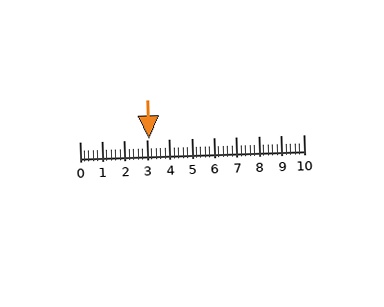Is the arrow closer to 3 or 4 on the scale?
The arrow is closer to 3.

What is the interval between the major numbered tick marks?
The major tick marks are spaced 1 units apart.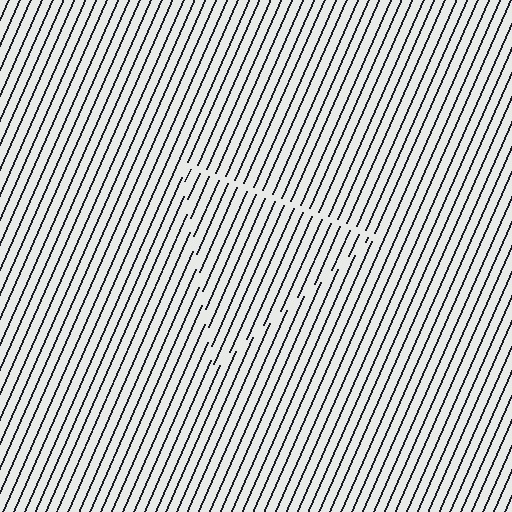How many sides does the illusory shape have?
3 sides — the line-ends trace a triangle.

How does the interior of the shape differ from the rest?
The interior of the shape contains the same grating, shifted by half a period — the contour is defined by the phase discontinuity where line-ends from the inner and outer gratings abut.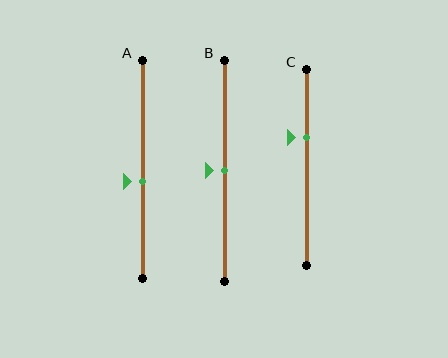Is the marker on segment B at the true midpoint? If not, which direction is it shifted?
Yes, the marker on segment B is at the true midpoint.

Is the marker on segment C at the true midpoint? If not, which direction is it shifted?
No, the marker on segment C is shifted upward by about 15% of the segment length.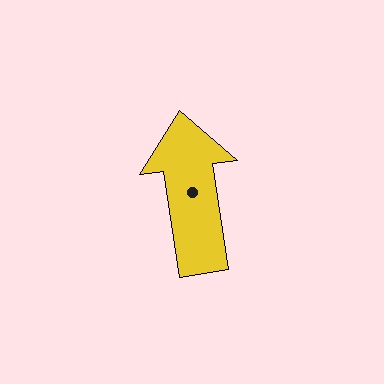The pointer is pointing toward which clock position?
Roughly 12 o'clock.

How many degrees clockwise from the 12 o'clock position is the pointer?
Approximately 352 degrees.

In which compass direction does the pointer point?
North.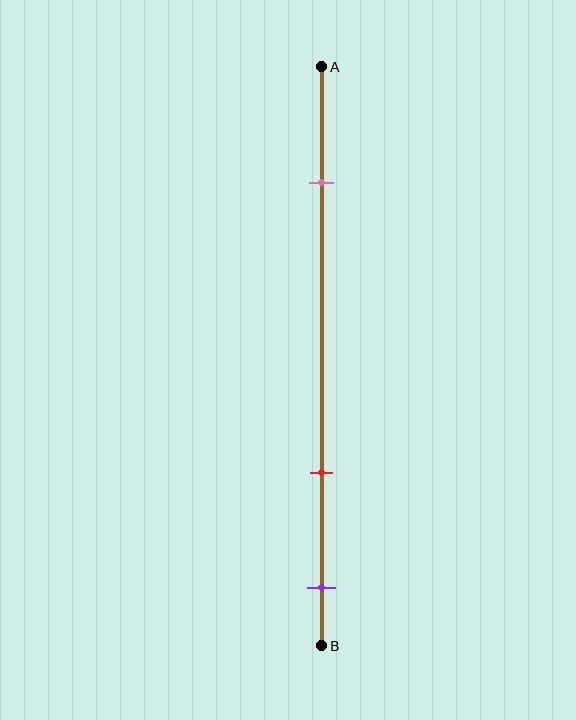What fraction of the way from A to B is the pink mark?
The pink mark is approximately 20% (0.2) of the way from A to B.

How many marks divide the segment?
There are 3 marks dividing the segment.